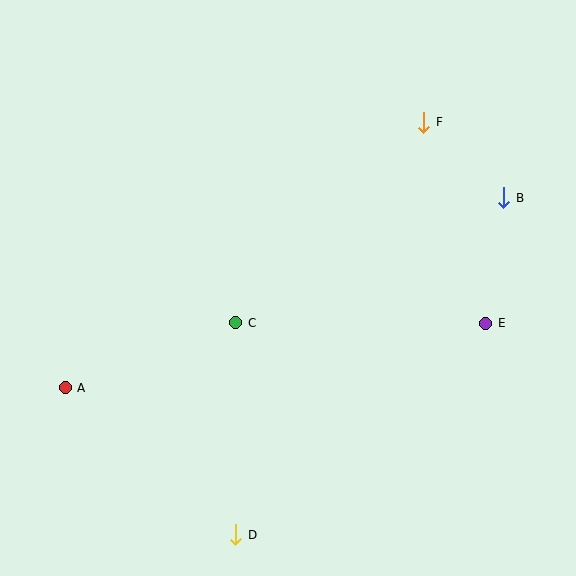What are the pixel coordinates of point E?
Point E is at (486, 323).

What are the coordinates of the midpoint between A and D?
The midpoint between A and D is at (151, 461).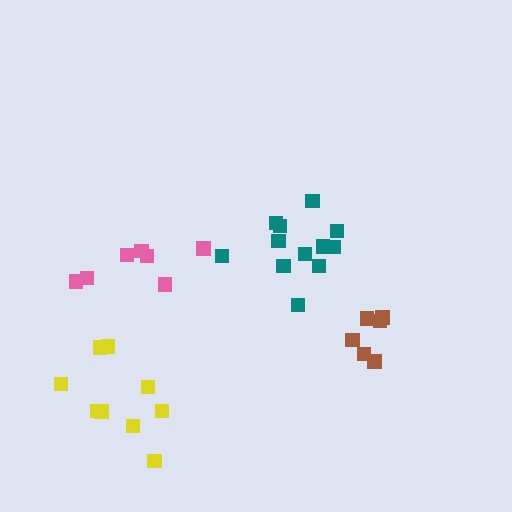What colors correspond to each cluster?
The clusters are colored: pink, teal, brown, yellow.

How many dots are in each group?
Group 1: 7 dots, Group 2: 12 dots, Group 3: 6 dots, Group 4: 9 dots (34 total).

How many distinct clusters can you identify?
There are 4 distinct clusters.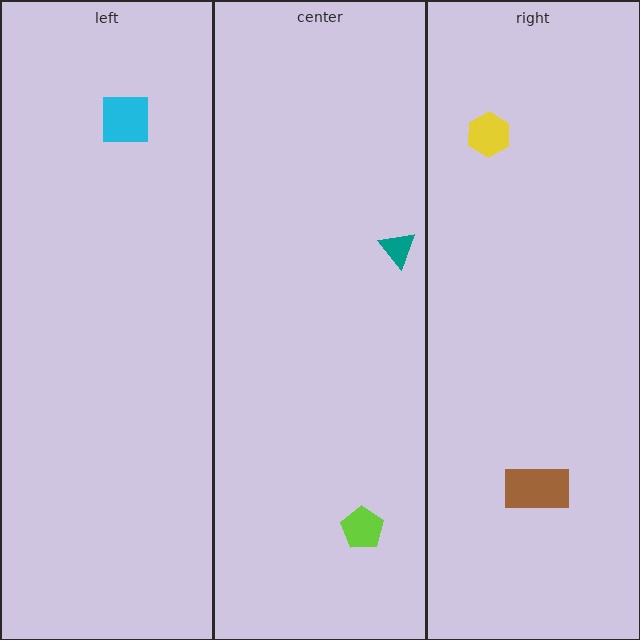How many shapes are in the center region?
2.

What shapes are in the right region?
The yellow hexagon, the brown rectangle.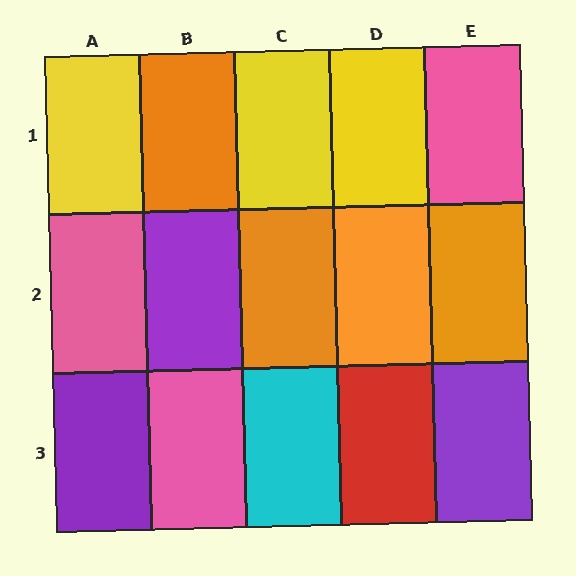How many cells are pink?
3 cells are pink.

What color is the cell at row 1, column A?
Yellow.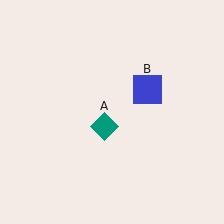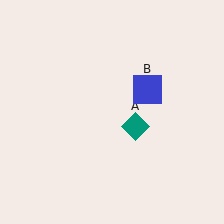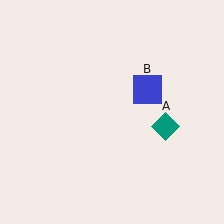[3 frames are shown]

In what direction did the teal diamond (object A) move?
The teal diamond (object A) moved right.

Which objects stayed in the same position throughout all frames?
Blue square (object B) remained stationary.